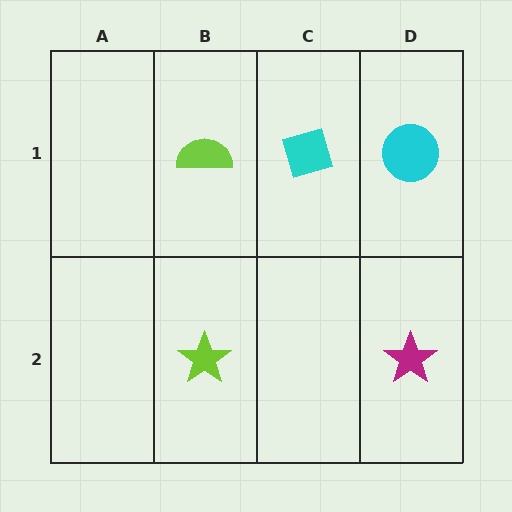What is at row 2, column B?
A lime star.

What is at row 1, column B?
A lime semicircle.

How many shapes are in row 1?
3 shapes.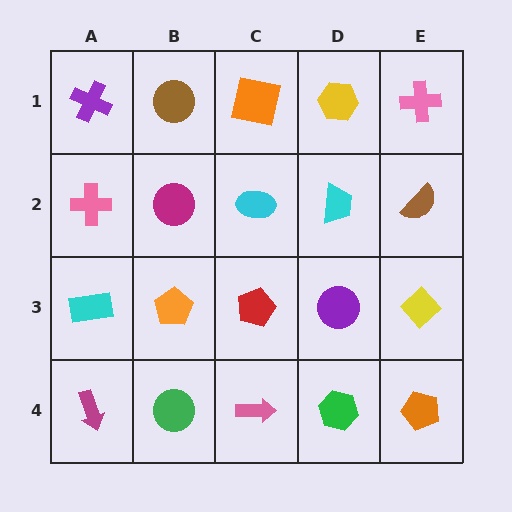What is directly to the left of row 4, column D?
A pink arrow.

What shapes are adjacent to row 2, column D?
A yellow hexagon (row 1, column D), a purple circle (row 3, column D), a cyan ellipse (row 2, column C), a brown semicircle (row 2, column E).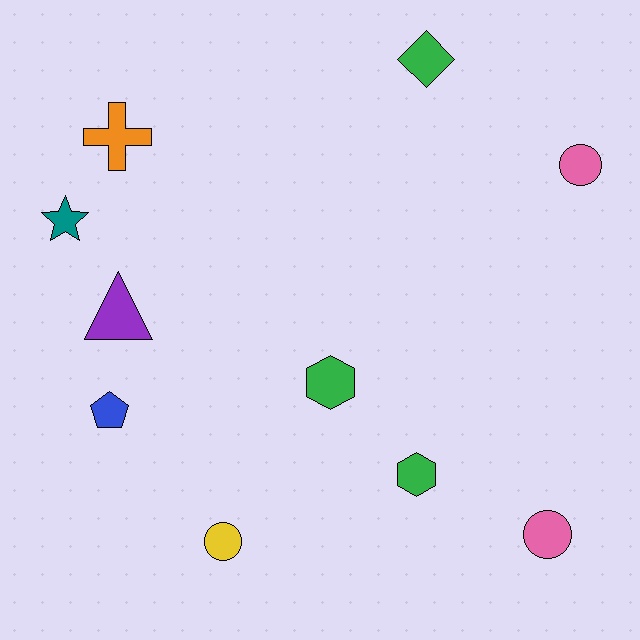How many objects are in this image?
There are 10 objects.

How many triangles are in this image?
There is 1 triangle.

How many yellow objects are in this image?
There is 1 yellow object.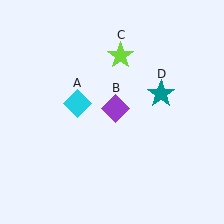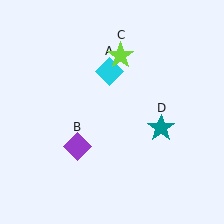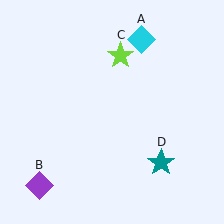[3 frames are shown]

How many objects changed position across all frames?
3 objects changed position: cyan diamond (object A), purple diamond (object B), teal star (object D).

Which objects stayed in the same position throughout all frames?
Lime star (object C) remained stationary.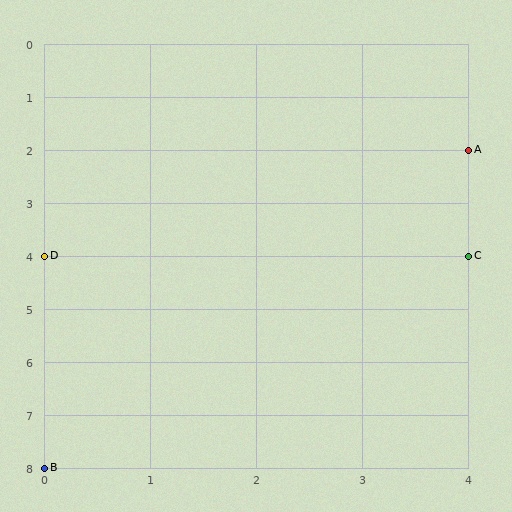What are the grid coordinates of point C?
Point C is at grid coordinates (4, 4).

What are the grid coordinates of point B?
Point B is at grid coordinates (0, 8).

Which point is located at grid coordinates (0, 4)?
Point D is at (0, 4).